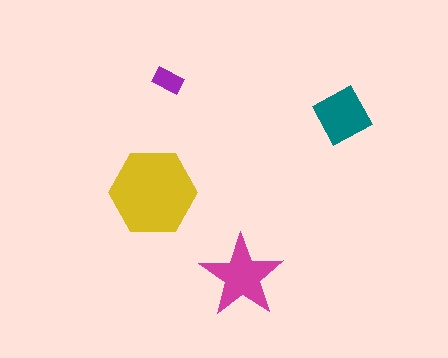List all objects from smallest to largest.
The purple rectangle, the teal diamond, the magenta star, the yellow hexagon.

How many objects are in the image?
There are 4 objects in the image.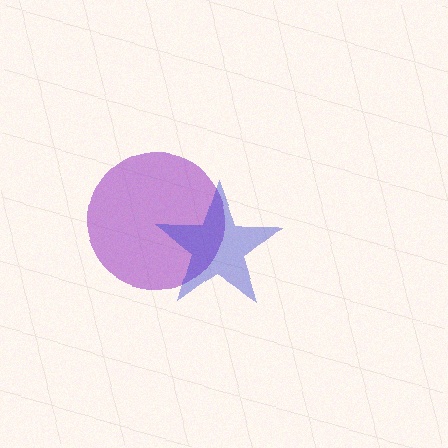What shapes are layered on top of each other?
The layered shapes are: a purple circle, a blue star.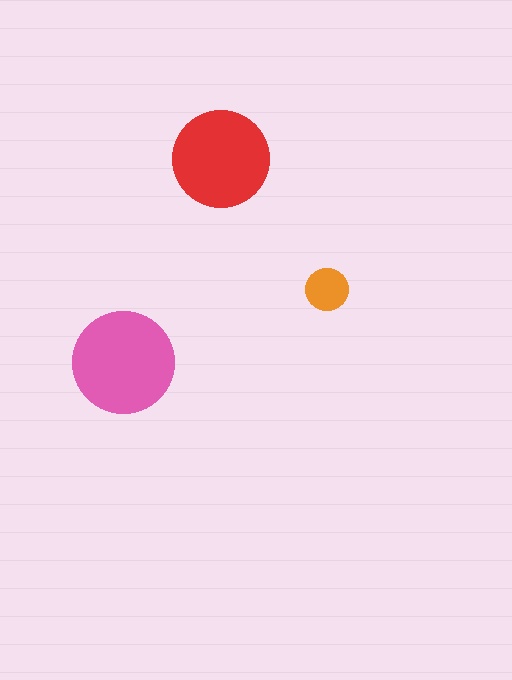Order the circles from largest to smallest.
the pink one, the red one, the orange one.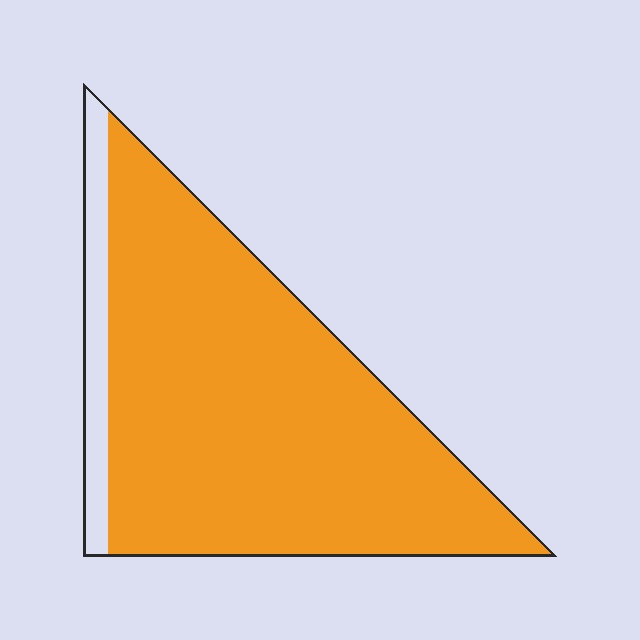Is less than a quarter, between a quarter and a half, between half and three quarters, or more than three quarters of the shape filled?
More than three quarters.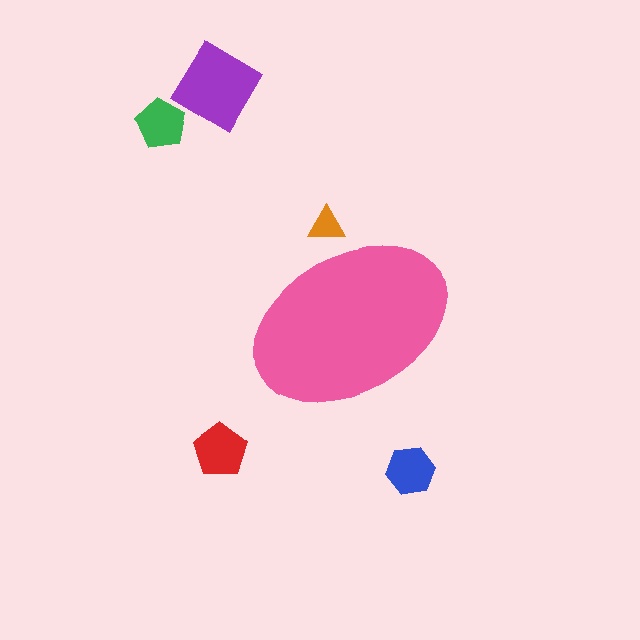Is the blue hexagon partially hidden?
No, the blue hexagon is fully visible.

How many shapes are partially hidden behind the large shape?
1 shape is partially hidden.